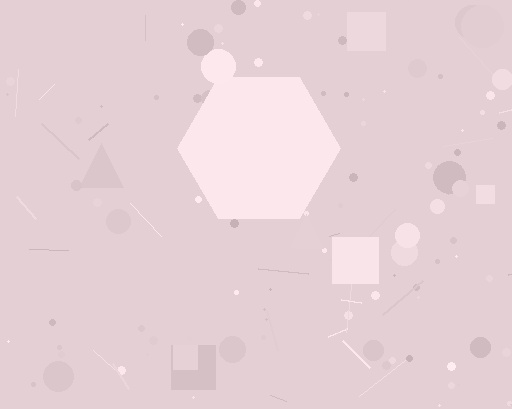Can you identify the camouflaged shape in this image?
The camouflaged shape is a hexagon.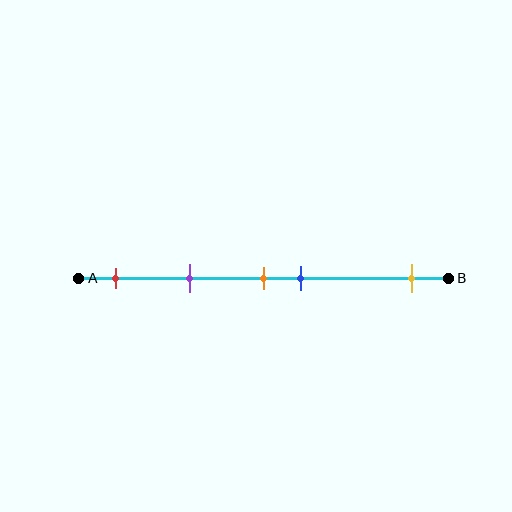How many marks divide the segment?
There are 5 marks dividing the segment.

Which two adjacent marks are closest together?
The orange and blue marks are the closest adjacent pair.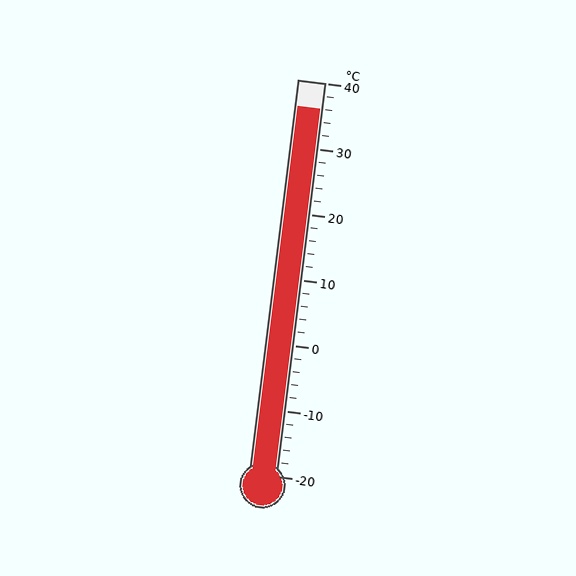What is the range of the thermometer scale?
The thermometer scale ranges from -20°C to 40°C.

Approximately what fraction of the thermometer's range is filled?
The thermometer is filled to approximately 95% of its range.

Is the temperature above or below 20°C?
The temperature is above 20°C.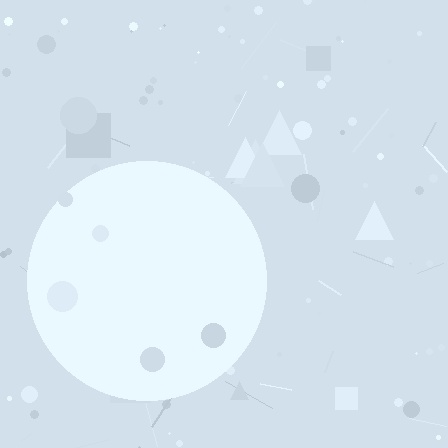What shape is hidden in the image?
A circle is hidden in the image.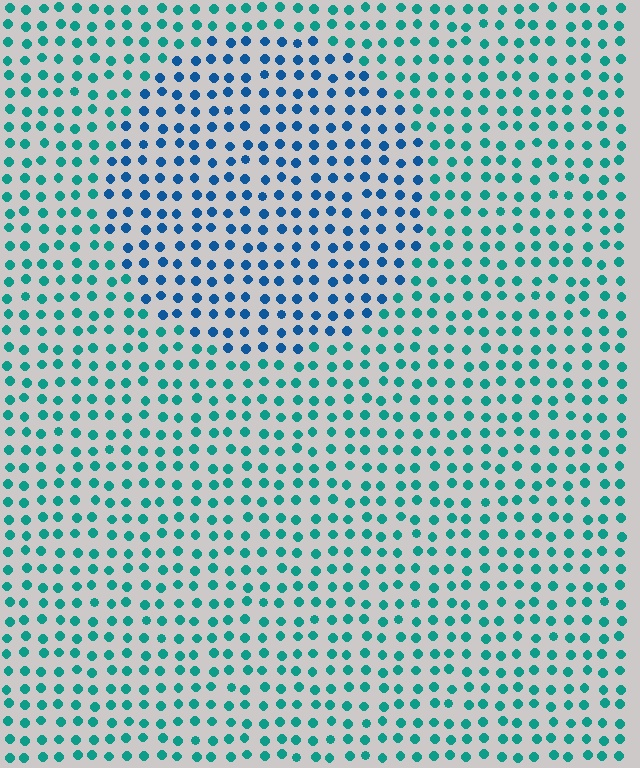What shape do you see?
I see a circle.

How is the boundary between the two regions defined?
The boundary is defined purely by a slight shift in hue (about 37 degrees). Spacing, size, and orientation are identical on both sides.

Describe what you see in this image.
The image is filled with small teal elements in a uniform arrangement. A circle-shaped region is visible where the elements are tinted to a slightly different hue, forming a subtle color boundary.